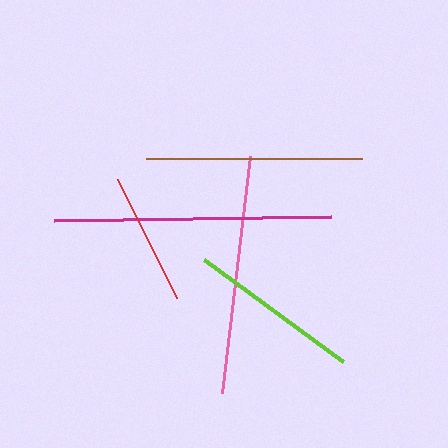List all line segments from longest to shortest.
From longest to shortest: magenta, pink, brown, lime, red.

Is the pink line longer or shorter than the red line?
The pink line is longer than the red line.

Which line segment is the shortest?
The red line is the shortest at approximately 134 pixels.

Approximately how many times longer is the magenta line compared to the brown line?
The magenta line is approximately 1.3 times the length of the brown line.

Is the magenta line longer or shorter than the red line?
The magenta line is longer than the red line.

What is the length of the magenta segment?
The magenta segment is approximately 277 pixels long.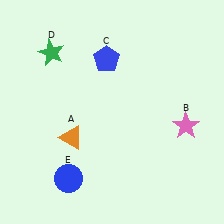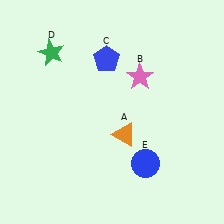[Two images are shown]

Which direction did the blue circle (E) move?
The blue circle (E) moved right.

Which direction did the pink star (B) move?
The pink star (B) moved up.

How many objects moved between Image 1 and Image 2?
3 objects moved between the two images.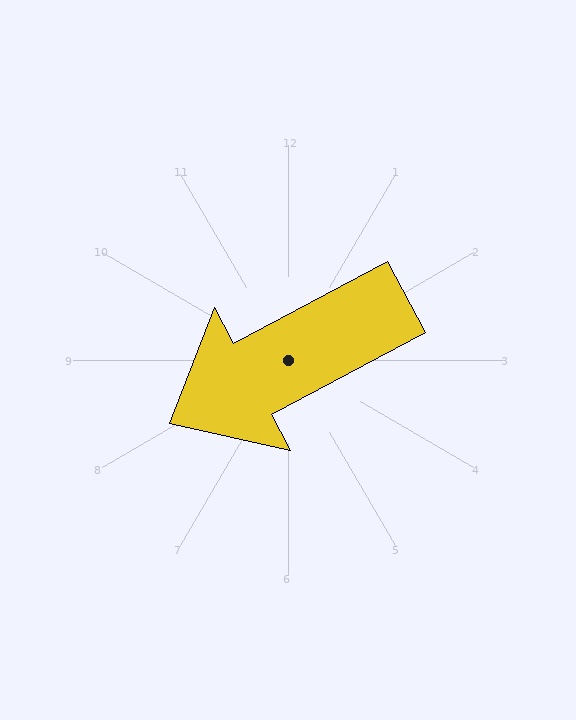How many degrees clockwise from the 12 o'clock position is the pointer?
Approximately 242 degrees.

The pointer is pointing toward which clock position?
Roughly 8 o'clock.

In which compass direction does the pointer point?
Southwest.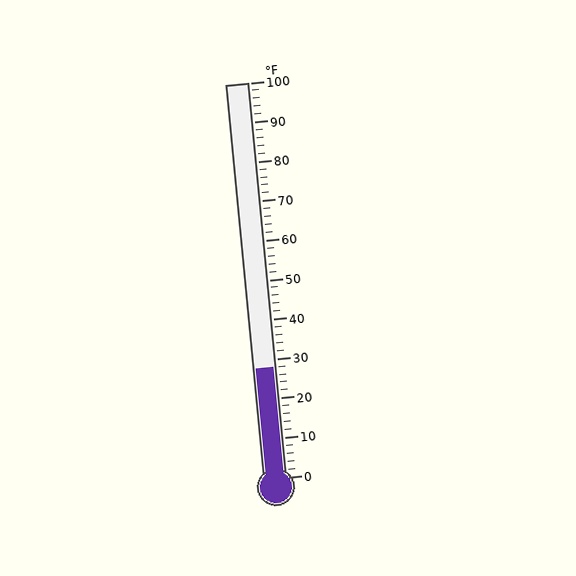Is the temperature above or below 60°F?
The temperature is below 60°F.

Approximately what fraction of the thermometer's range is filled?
The thermometer is filled to approximately 30% of its range.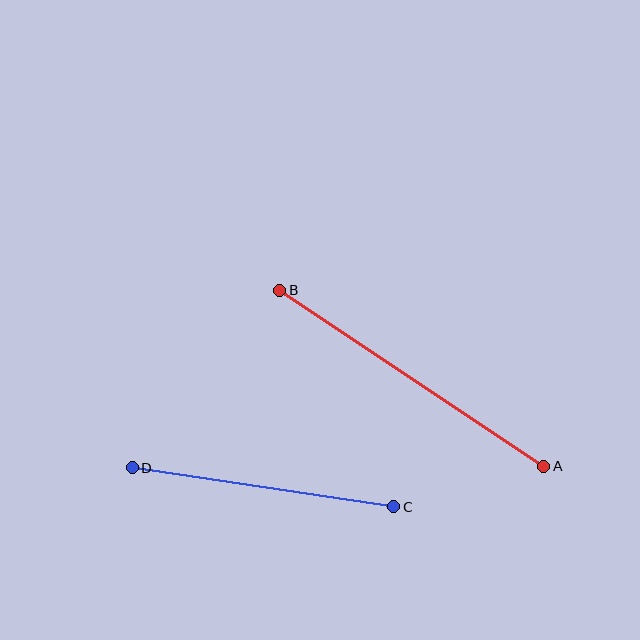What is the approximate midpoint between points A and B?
The midpoint is at approximately (412, 378) pixels.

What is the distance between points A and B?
The distance is approximately 317 pixels.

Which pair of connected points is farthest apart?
Points A and B are farthest apart.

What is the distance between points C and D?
The distance is approximately 264 pixels.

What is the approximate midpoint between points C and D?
The midpoint is at approximately (263, 487) pixels.